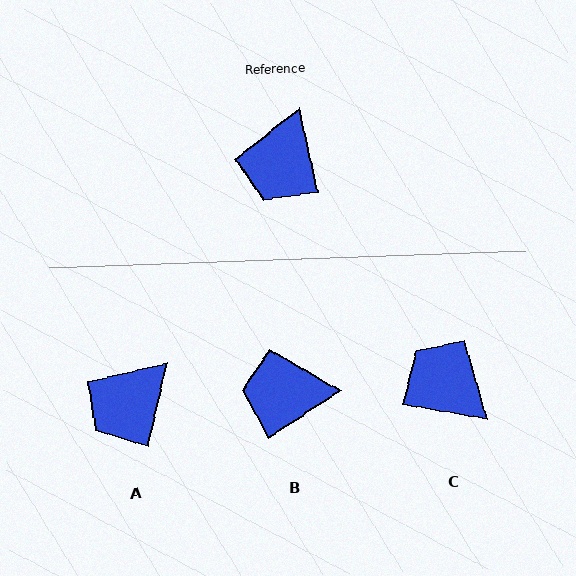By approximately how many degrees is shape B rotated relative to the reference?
Approximately 69 degrees clockwise.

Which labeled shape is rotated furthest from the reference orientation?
C, about 112 degrees away.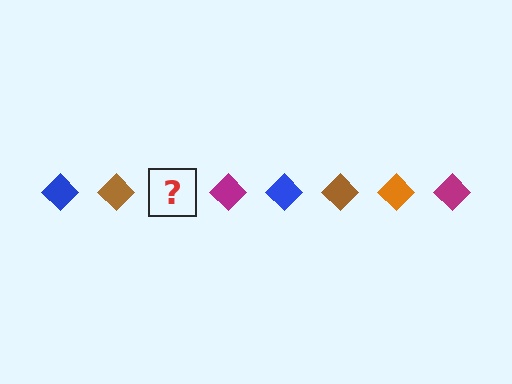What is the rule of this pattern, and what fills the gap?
The rule is that the pattern cycles through blue, brown, orange, magenta diamonds. The gap should be filled with an orange diamond.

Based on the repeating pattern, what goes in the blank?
The blank should be an orange diamond.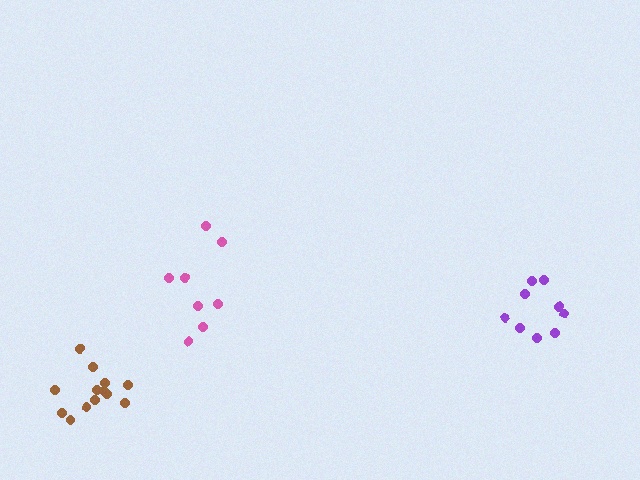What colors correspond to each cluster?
The clusters are colored: brown, purple, pink.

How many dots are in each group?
Group 1: 13 dots, Group 2: 9 dots, Group 3: 8 dots (30 total).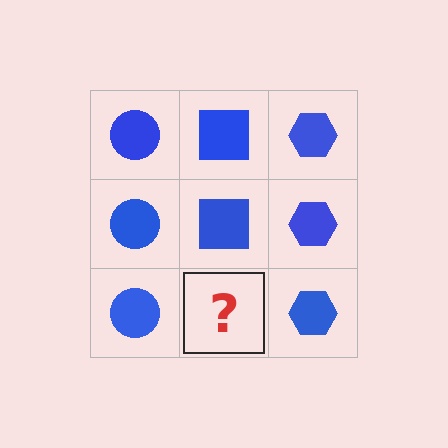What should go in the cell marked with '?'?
The missing cell should contain a blue square.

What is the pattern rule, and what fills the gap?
The rule is that each column has a consistent shape. The gap should be filled with a blue square.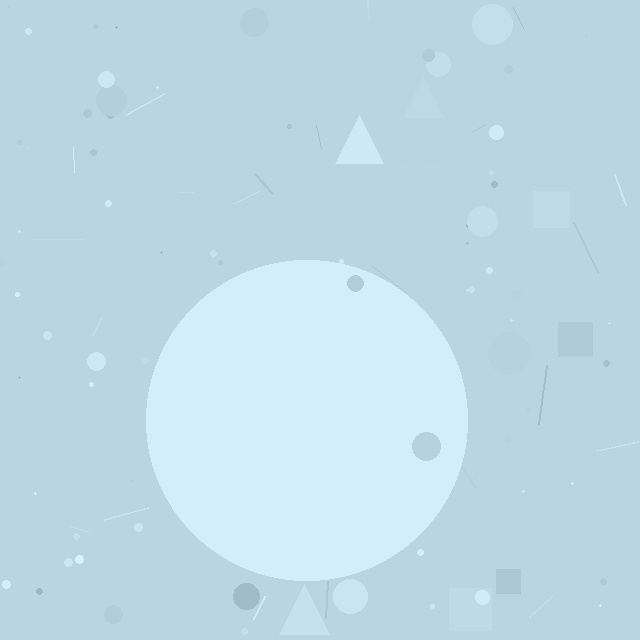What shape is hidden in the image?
A circle is hidden in the image.